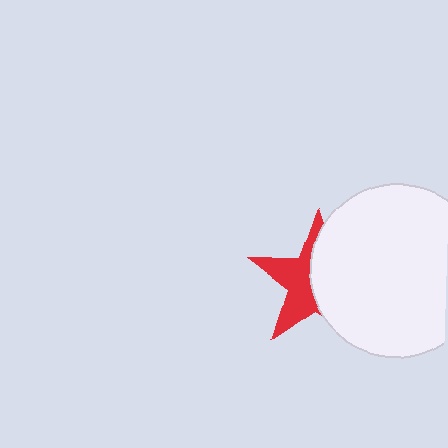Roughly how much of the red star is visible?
About half of it is visible (roughly 46%).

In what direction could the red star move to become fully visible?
The red star could move left. That would shift it out from behind the white circle entirely.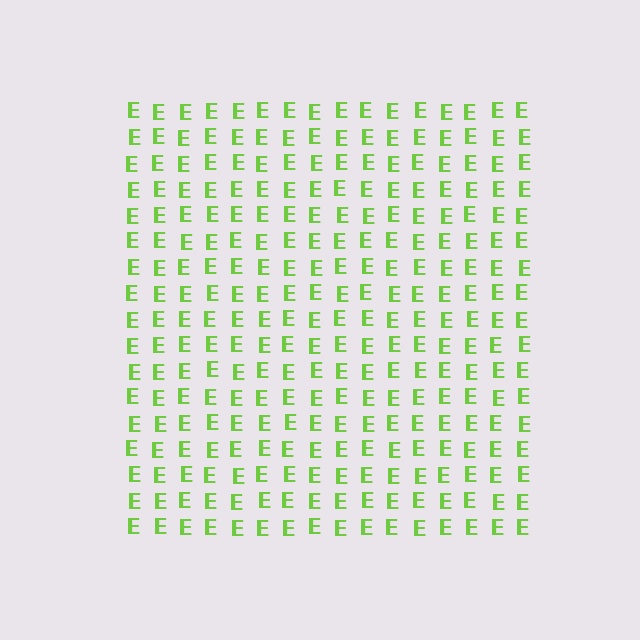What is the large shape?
The large shape is a square.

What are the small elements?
The small elements are letter E's.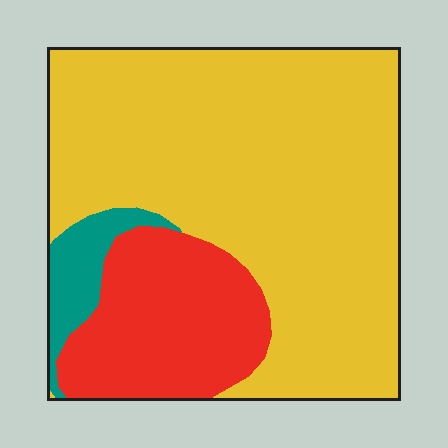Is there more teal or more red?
Red.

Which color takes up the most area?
Yellow, at roughly 70%.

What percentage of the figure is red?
Red covers 22% of the figure.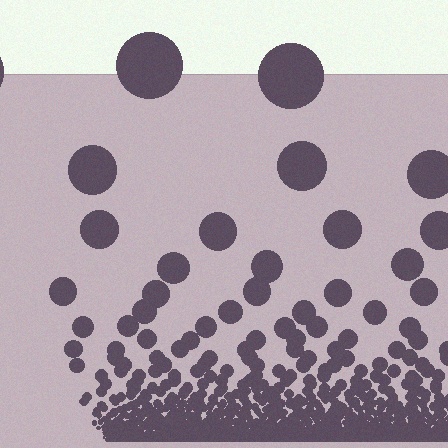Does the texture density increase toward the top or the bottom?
Density increases toward the bottom.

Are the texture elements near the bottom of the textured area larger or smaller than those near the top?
Smaller. The gradient is inverted — elements near the bottom are smaller and denser.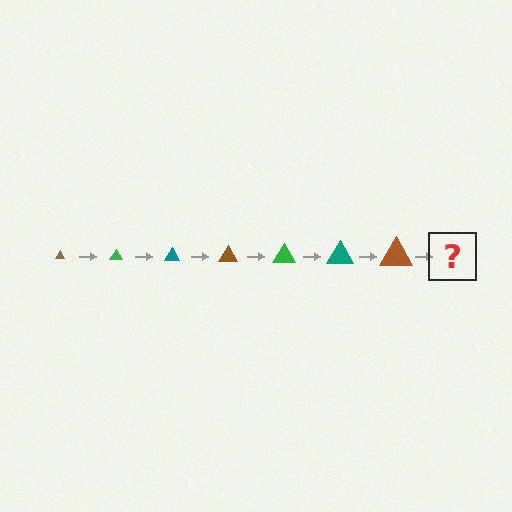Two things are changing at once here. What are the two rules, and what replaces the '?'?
The two rules are that the triangle grows larger each step and the color cycles through brown, green, and teal. The '?' should be a green triangle, larger than the previous one.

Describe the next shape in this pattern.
It should be a green triangle, larger than the previous one.